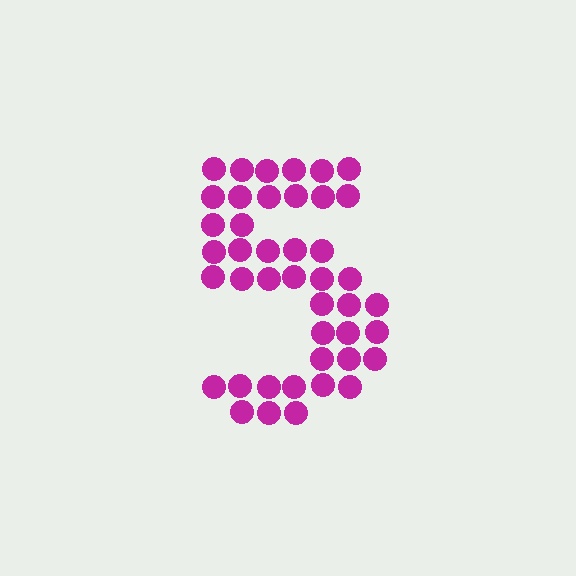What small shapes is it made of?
It is made of small circles.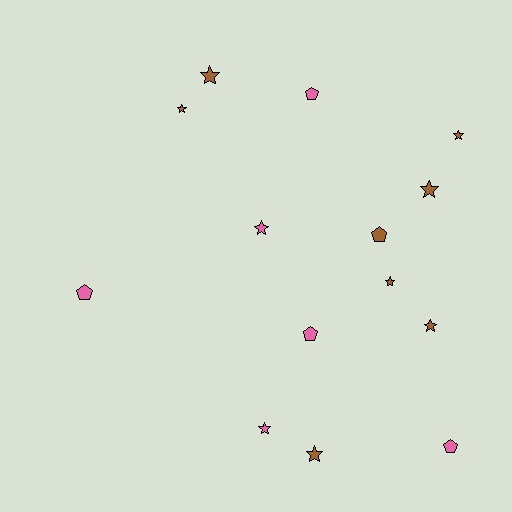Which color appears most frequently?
Brown, with 8 objects.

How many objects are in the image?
There are 14 objects.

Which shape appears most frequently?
Star, with 9 objects.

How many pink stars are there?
There are 2 pink stars.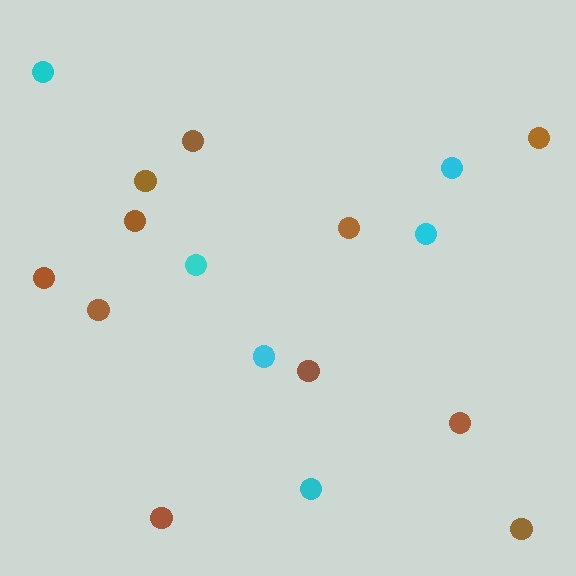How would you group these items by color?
There are 2 groups: one group of brown circles (11) and one group of cyan circles (6).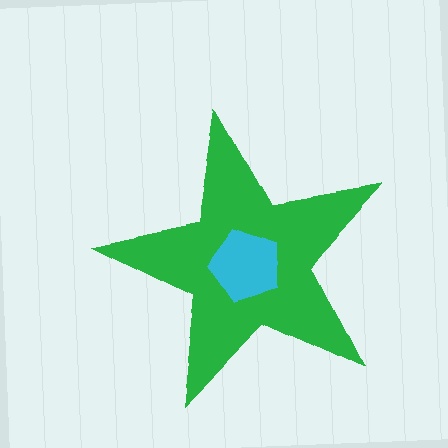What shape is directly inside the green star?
The cyan pentagon.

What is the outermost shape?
The green star.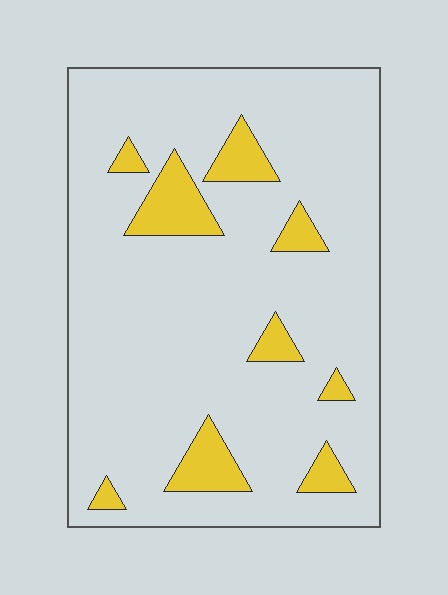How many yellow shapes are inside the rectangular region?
9.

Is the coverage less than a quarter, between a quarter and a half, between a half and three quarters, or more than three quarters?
Less than a quarter.